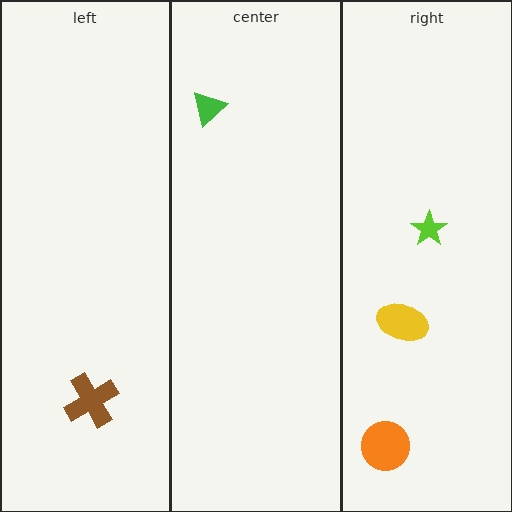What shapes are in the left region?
The brown cross.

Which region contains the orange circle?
The right region.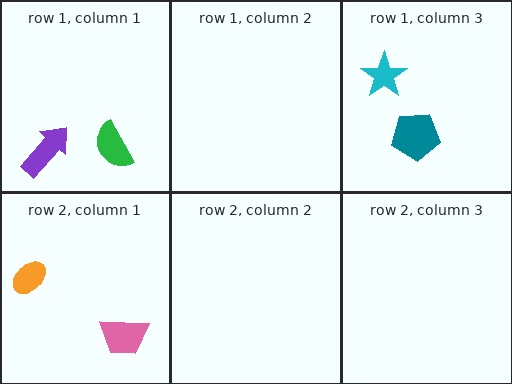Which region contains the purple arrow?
The row 1, column 1 region.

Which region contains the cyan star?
The row 1, column 3 region.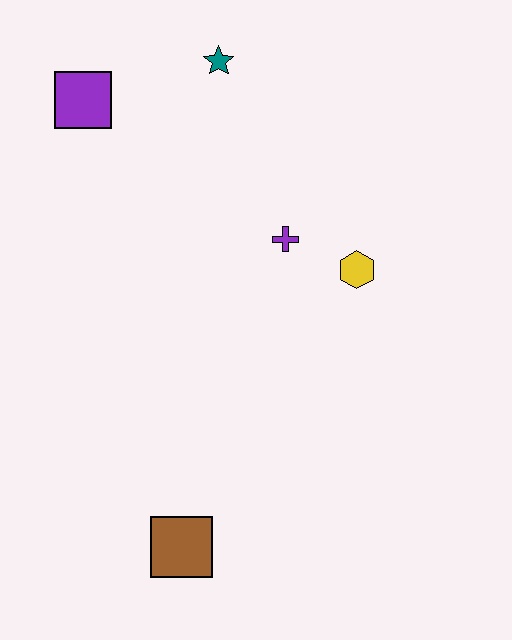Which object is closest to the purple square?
The teal star is closest to the purple square.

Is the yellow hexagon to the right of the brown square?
Yes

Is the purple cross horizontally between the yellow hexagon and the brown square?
Yes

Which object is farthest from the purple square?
The brown square is farthest from the purple square.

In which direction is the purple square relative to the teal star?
The purple square is to the left of the teal star.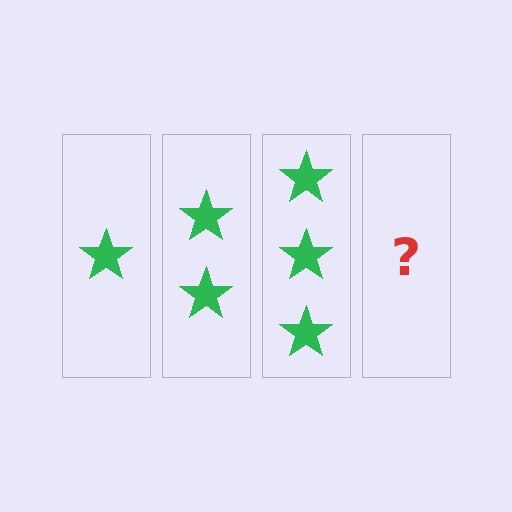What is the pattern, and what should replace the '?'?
The pattern is that each step adds one more star. The '?' should be 4 stars.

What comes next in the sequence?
The next element should be 4 stars.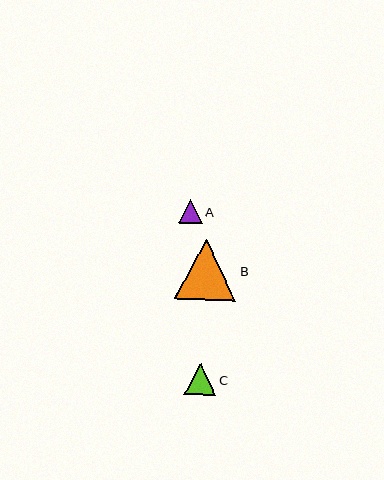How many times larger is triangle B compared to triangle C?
Triangle B is approximately 2.0 times the size of triangle C.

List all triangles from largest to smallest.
From largest to smallest: B, C, A.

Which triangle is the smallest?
Triangle A is the smallest with a size of approximately 24 pixels.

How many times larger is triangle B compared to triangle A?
Triangle B is approximately 2.6 times the size of triangle A.